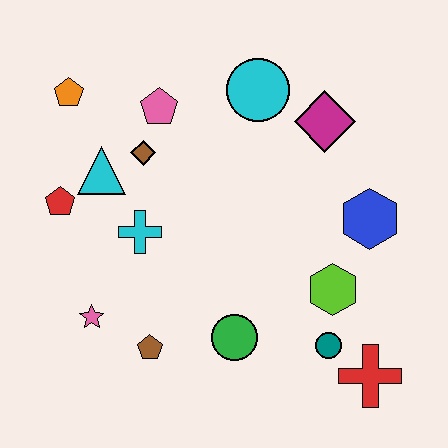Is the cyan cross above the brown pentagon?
Yes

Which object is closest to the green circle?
The brown pentagon is closest to the green circle.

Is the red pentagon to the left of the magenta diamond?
Yes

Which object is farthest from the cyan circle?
The red cross is farthest from the cyan circle.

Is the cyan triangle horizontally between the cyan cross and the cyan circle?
No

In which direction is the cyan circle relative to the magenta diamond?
The cyan circle is to the left of the magenta diamond.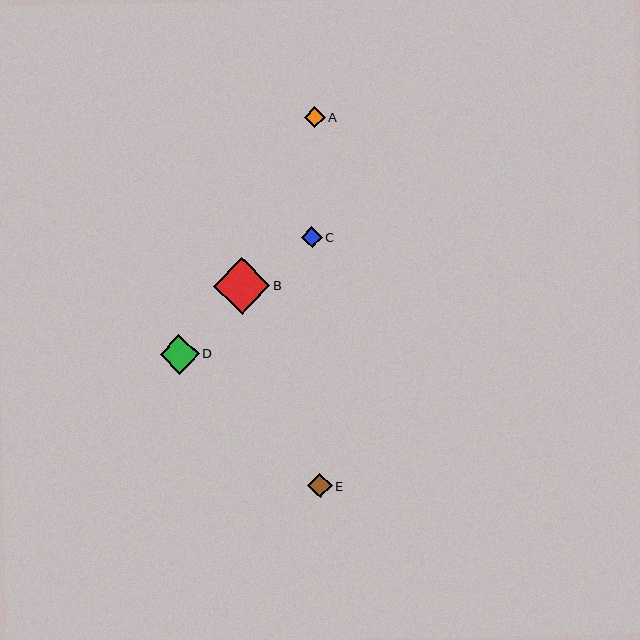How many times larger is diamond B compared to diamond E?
Diamond B is approximately 2.3 times the size of diamond E.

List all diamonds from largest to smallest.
From largest to smallest: B, D, E, C, A.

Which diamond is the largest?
Diamond B is the largest with a size of approximately 56 pixels.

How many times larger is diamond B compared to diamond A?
Diamond B is approximately 2.7 times the size of diamond A.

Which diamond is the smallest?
Diamond A is the smallest with a size of approximately 21 pixels.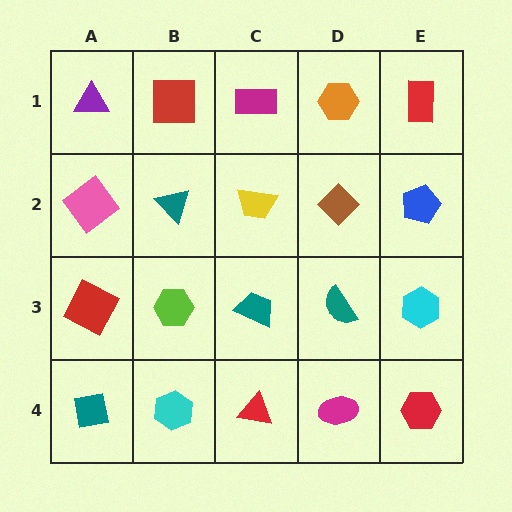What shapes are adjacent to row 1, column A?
A pink diamond (row 2, column A), a red square (row 1, column B).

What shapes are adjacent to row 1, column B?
A teal triangle (row 2, column B), a purple triangle (row 1, column A), a magenta rectangle (row 1, column C).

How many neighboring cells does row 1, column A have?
2.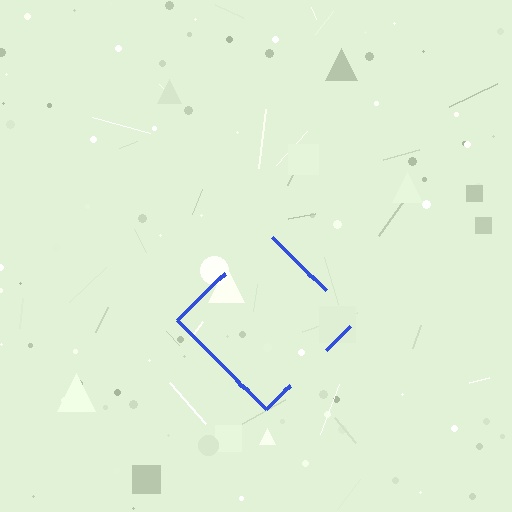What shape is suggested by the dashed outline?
The dashed outline suggests a diamond.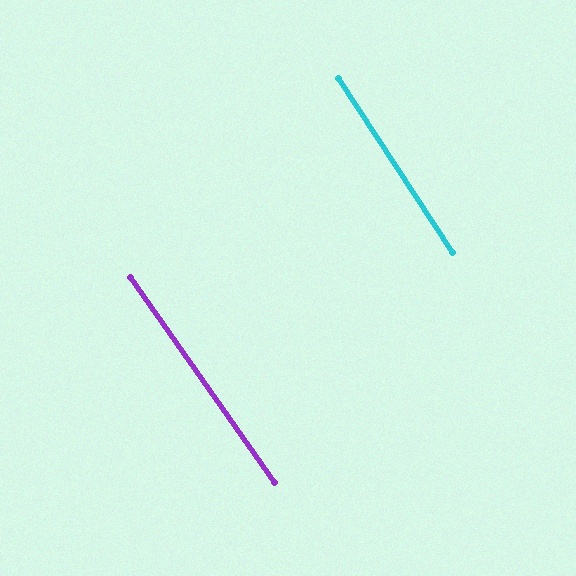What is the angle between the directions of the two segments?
Approximately 2 degrees.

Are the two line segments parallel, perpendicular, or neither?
Parallel — their directions differ by only 1.8°.